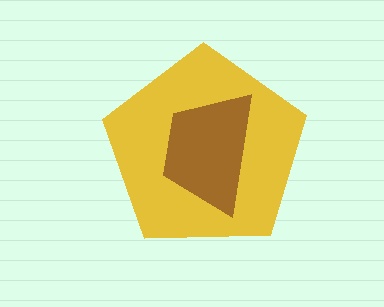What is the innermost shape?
The brown trapezoid.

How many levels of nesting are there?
2.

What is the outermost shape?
The yellow pentagon.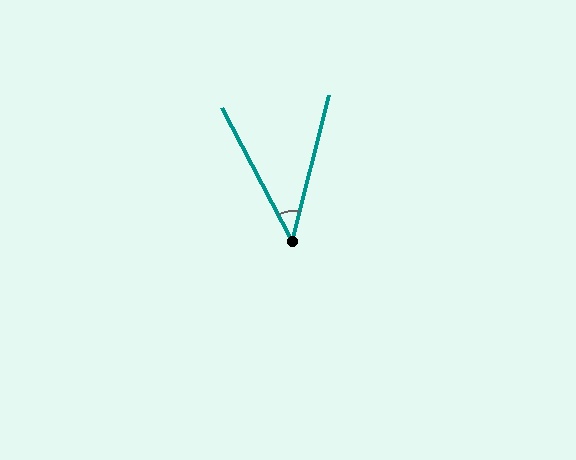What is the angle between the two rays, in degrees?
Approximately 42 degrees.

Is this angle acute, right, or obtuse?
It is acute.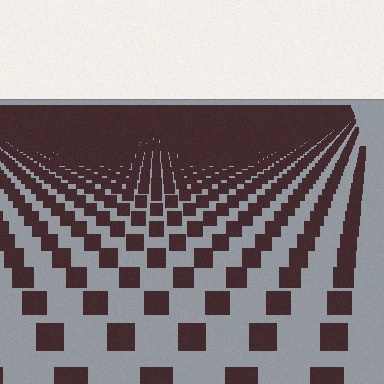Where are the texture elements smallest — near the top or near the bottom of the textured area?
Near the top.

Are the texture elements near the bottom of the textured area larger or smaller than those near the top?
Larger. Near the bottom, elements are closer to the viewer and appear at a bigger on-screen size.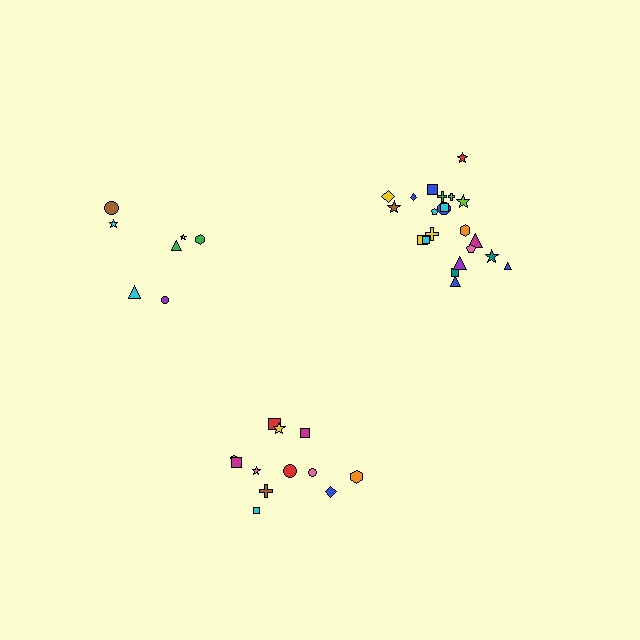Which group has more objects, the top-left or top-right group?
The top-right group.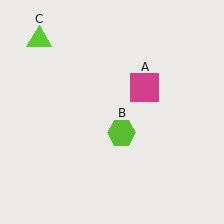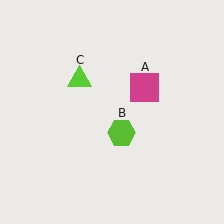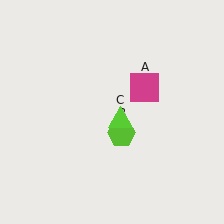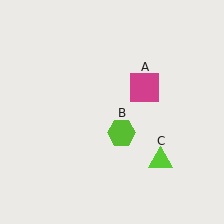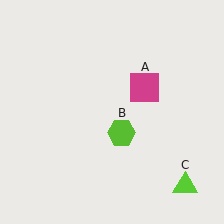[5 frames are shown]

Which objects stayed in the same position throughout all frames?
Magenta square (object A) and lime hexagon (object B) remained stationary.